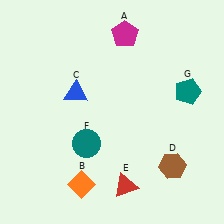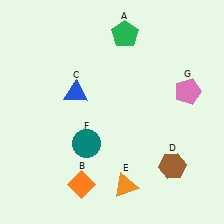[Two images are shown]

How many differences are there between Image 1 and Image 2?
There are 3 differences between the two images.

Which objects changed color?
A changed from magenta to green. E changed from red to orange. G changed from teal to pink.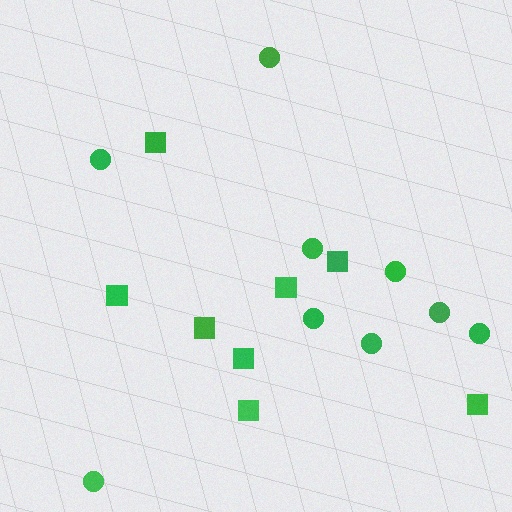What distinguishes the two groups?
There are 2 groups: one group of circles (9) and one group of squares (8).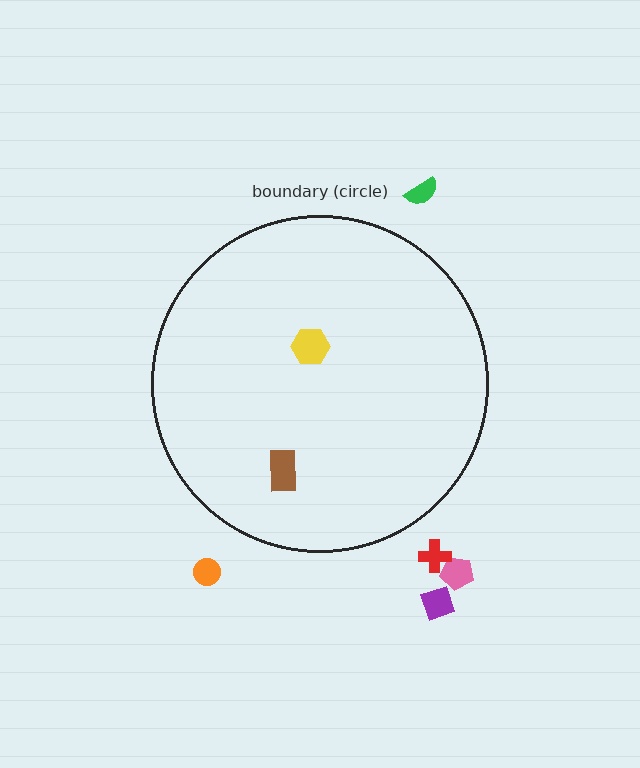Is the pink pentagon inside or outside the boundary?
Outside.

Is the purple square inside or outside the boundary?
Outside.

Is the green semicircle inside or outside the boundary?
Outside.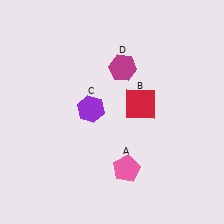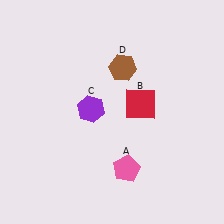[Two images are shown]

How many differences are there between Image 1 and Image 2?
There is 1 difference between the two images.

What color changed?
The hexagon (D) changed from magenta in Image 1 to brown in Image 2.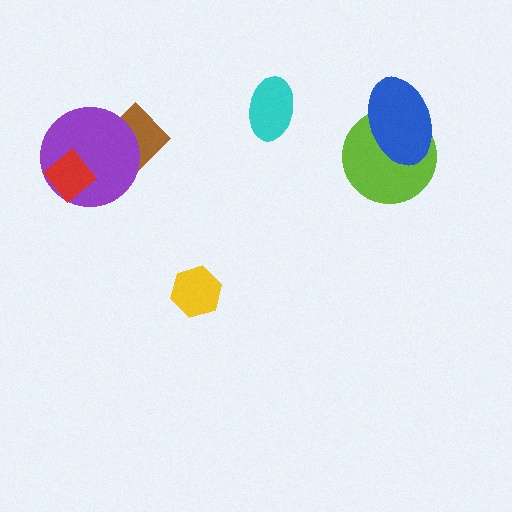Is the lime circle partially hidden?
Yes, it is partially covered by another shape.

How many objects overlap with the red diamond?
1 object overlaps with the red diamond.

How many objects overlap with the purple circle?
2 objects overlap with the purple circle.